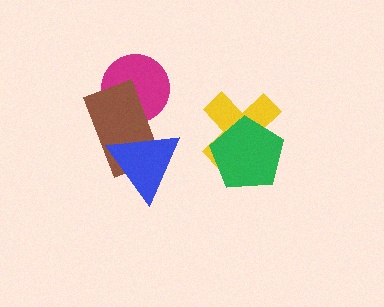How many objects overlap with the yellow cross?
1 object overlaps with the yellow cross.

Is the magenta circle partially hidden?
Yes, it is partially covered by another shape.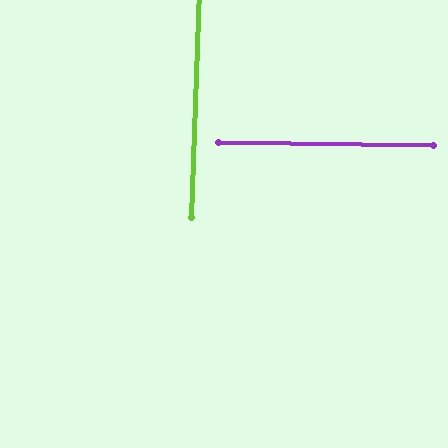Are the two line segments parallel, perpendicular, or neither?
Perpendicular — they meet at approximately 89°.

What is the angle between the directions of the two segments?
Approximately 89 degrees.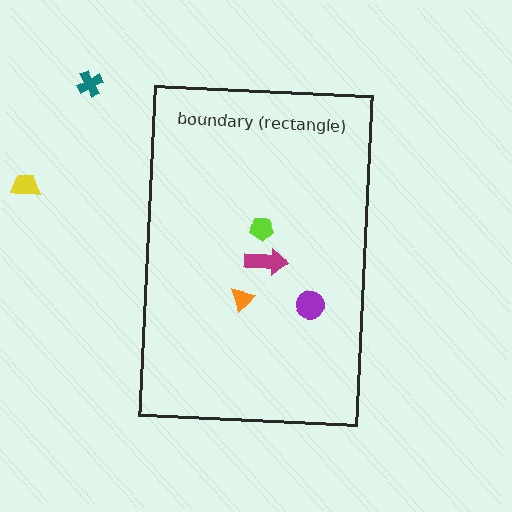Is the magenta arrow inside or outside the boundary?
Inside.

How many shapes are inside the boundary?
4 inside, 2 outside.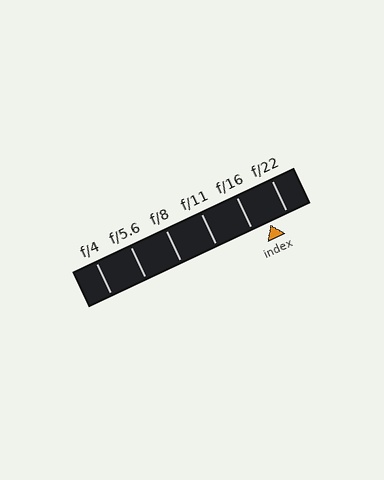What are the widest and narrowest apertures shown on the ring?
The widest aperture shown is f/4 and the narrowest is f/22.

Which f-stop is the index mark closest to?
The index mark is closest to f/16.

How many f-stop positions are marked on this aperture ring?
There are 6 f-stop positions marked.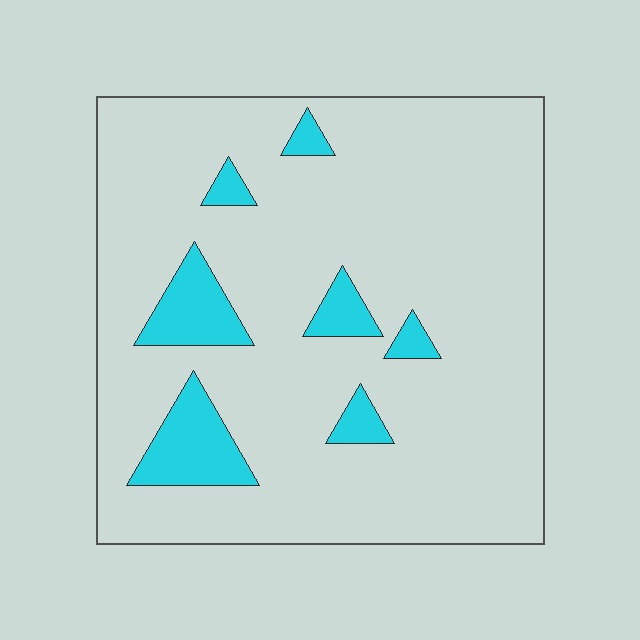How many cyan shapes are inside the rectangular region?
7.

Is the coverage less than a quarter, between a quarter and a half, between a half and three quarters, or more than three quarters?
Less than a quarter.